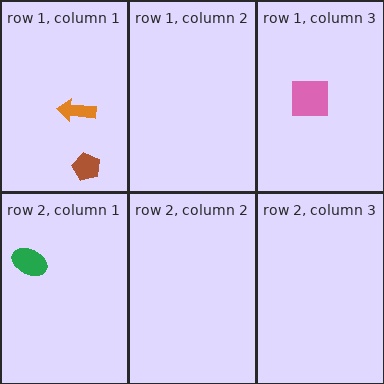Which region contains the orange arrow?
The row 1, column 1 region.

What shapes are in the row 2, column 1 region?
The green ellipse.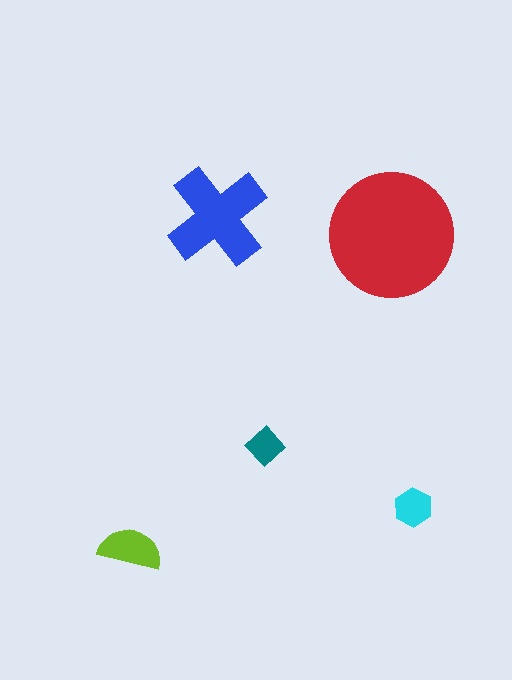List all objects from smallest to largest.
The teal diamond, the cyan hexagon, the lime semicircle, the blue cross, the red circle.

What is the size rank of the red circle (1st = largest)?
1st.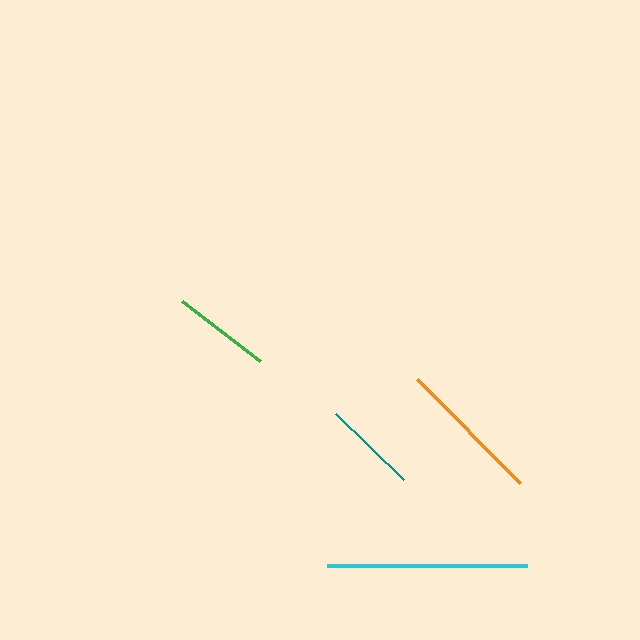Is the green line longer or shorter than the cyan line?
The cyan line is longer than the green line.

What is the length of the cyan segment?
The cyan segment is approximately 200 pixels long.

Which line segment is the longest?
The cyan line is the longest at approximately 200 pixels.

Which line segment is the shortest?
The teal line is the shortest at approximately 96 pixels.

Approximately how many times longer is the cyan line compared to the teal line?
The cyan line is approximately 2.1 times the length of the teal line.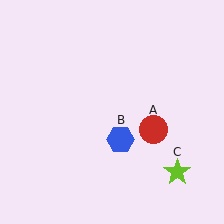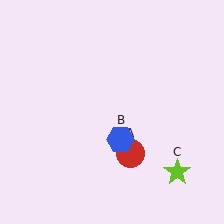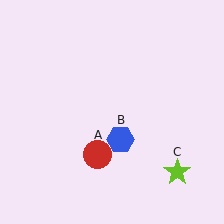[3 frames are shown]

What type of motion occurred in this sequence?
The red circle (object A) rotated clockwise around the center of the scene.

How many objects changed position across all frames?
1 object changed position: red circle (object A).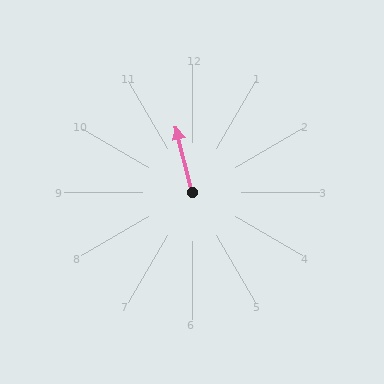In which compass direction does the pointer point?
North.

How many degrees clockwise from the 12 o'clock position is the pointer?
Approximately 346 degrees.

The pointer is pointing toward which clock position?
Roughly 12 o'clock.